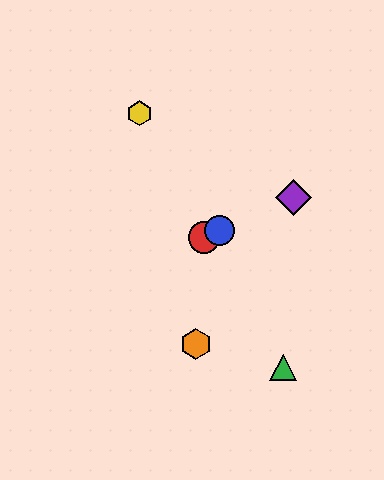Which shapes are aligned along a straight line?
The red circle, the blue circle, the purple diamond are aligned along a straight line.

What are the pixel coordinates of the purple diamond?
The purple diamond is at (294, 198).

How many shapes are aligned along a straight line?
3 shapes (the red circle, the blue circle, the purple diamond) are aligned along a straight line.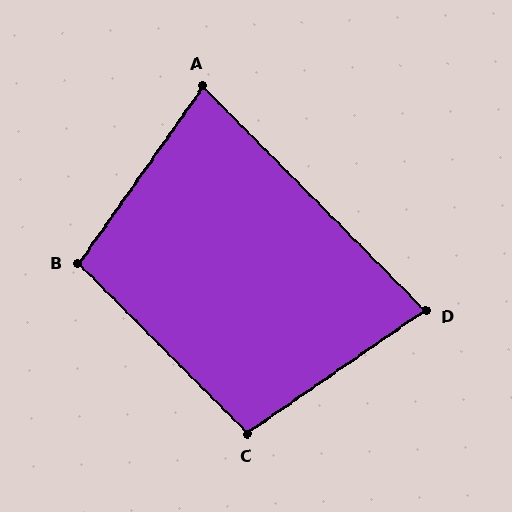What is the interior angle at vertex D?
Approximately 80 degrees (acute).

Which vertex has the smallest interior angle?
A, at approximately 80 degrees.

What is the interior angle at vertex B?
Approximately 100 degrees (obtuse).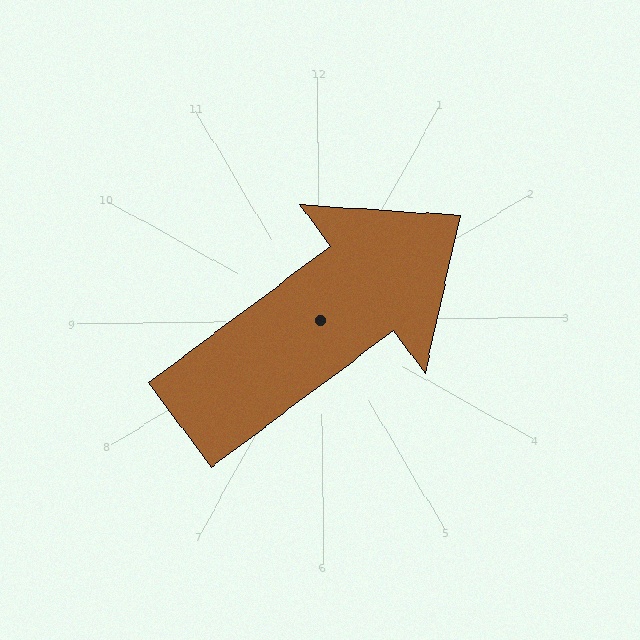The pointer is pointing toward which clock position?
Roughly 2 o'clock.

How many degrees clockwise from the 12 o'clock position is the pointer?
Approximately 54 degrees.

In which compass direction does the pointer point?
Northeast.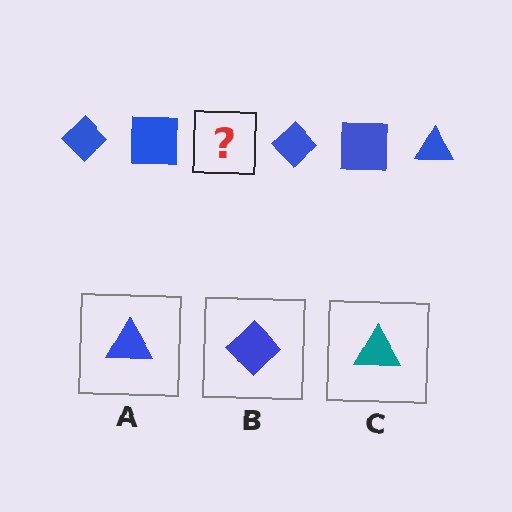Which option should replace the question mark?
Option A.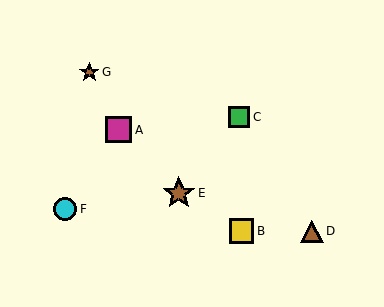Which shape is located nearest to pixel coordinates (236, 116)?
The green square (labeled C) at (239, 117) is nearest to that location.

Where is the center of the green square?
The center of the green square is at (239, 117).